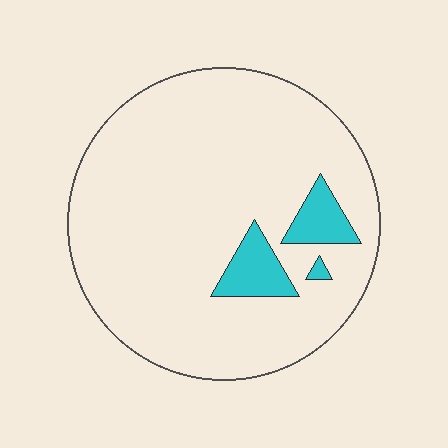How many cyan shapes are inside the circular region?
3.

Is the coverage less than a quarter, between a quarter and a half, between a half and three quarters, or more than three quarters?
Less than a quarter.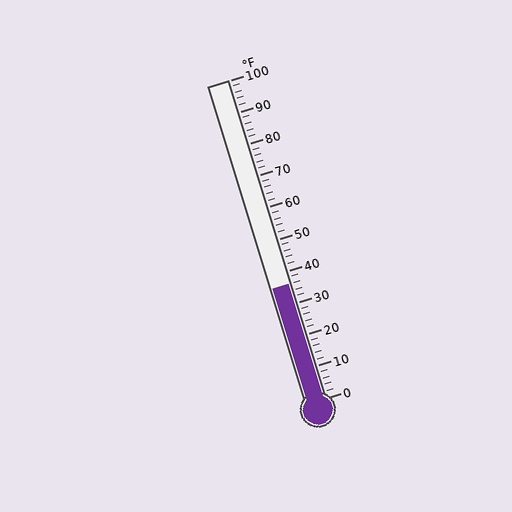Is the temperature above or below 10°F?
The temperature is above 10°F.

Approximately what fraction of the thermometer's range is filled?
The thermometer is filled to approximately 35% of its range.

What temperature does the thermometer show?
The thermometer shows approximately 36°F.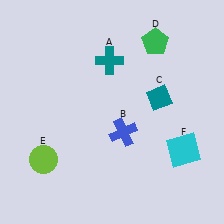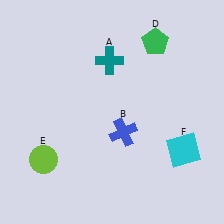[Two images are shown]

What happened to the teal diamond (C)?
The teal diamond (C) was removed in Image 2. It was in the top-right area of Image 1.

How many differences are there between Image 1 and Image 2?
There is 1 difference between the two images.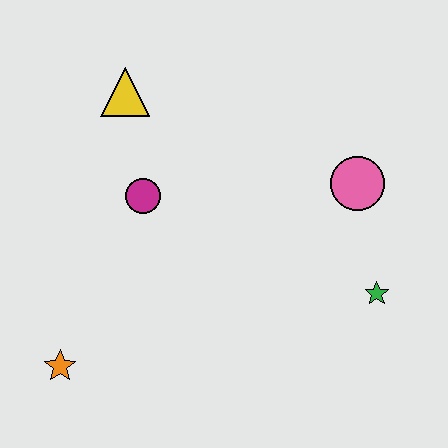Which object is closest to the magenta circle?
The yellow triangle is closest to the magenta circle.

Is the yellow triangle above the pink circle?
Yes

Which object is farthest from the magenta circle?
The green star is farthest from the magenta circle.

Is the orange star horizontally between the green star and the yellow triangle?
No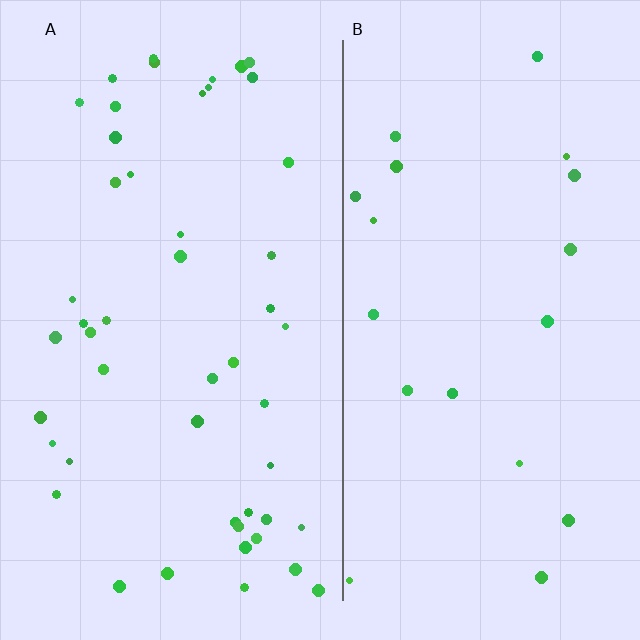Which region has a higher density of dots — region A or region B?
A (the left).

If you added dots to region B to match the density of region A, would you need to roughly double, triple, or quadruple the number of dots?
Approximately triple.